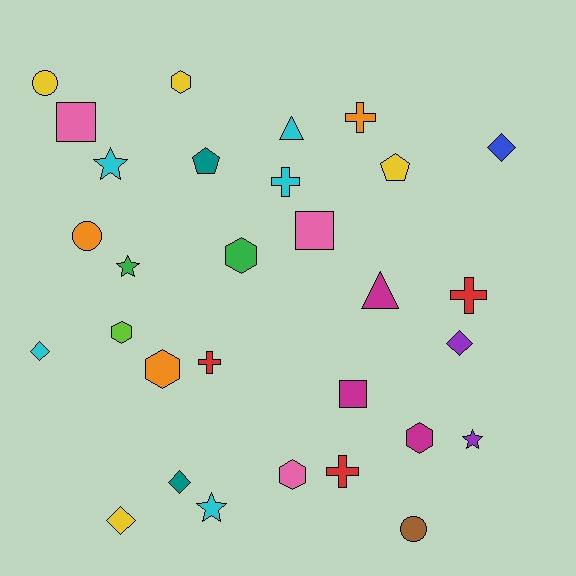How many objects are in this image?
There are 30 objects.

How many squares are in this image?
There are 3 squares.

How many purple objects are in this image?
There are 2 purple objects.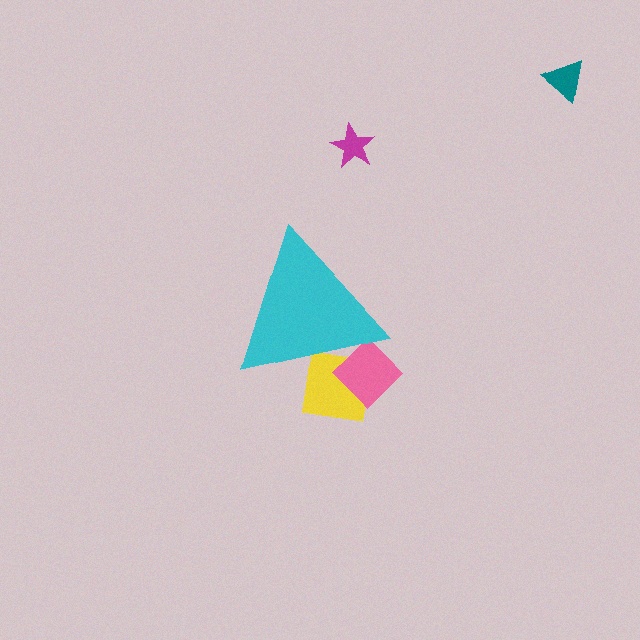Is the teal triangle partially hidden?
No, the teal triangle is fully visible.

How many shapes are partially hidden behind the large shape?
2 shapes are partially hidden.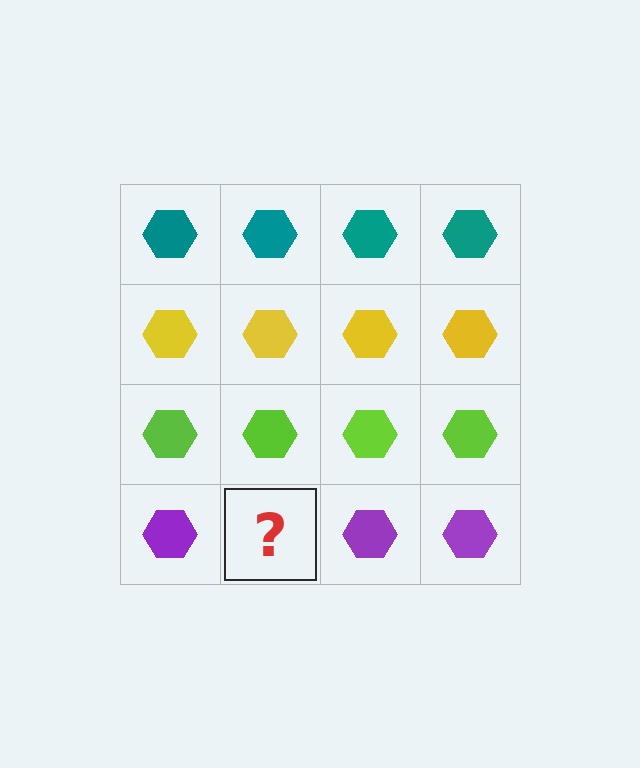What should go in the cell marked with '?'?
The missing cell should contain a purple hexagon.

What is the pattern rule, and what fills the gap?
The rule is that each row has a consistent color. The gap should be filled with a purple hexagon.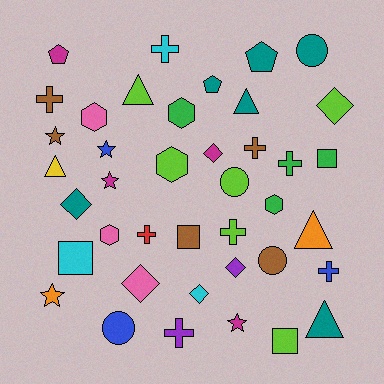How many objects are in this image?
There are 40 objects.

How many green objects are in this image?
There are 4 green objects.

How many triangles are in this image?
There are 5 triangles.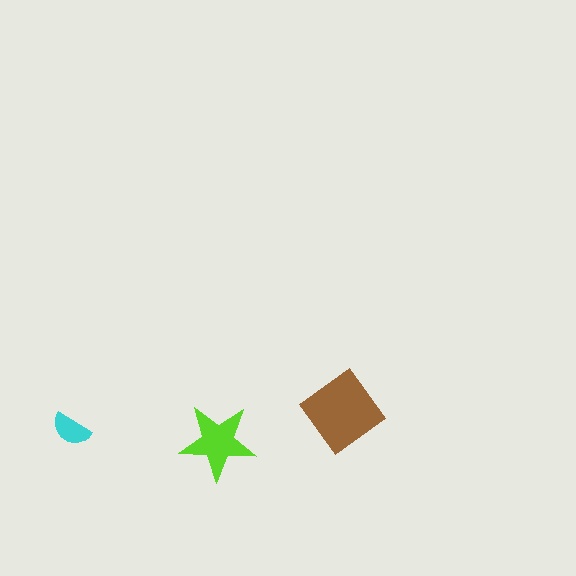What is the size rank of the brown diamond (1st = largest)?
1st.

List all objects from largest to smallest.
The brown diamond, the lime star, the cyan semicircle.